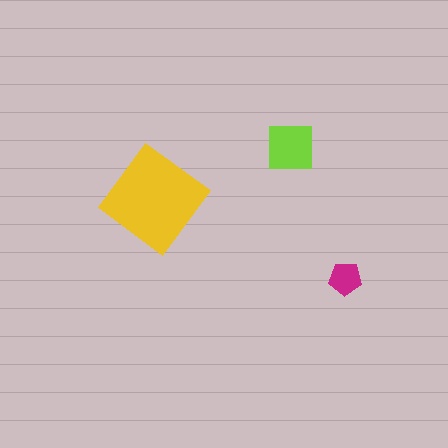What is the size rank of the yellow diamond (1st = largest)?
1st.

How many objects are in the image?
There are 3 objects in the image.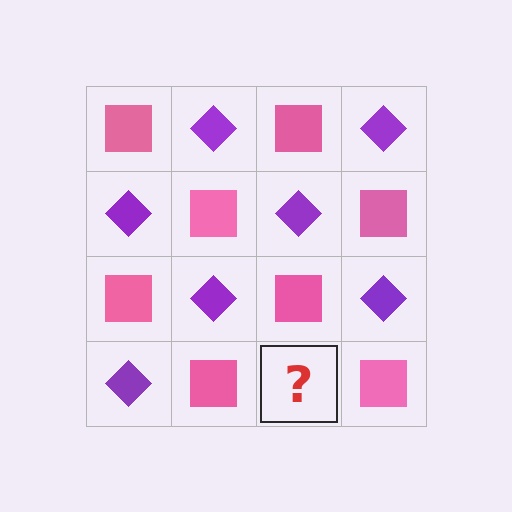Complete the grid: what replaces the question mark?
The question mark should be replaced with a purple diamond.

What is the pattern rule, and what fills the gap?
The rule is that it alternates pink square and purple diamond in a checkerboard pattern. The gap should be filled with a purple diamond.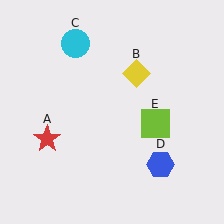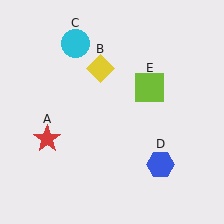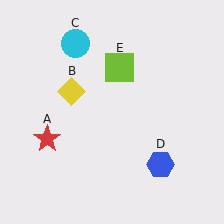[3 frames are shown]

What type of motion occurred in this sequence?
The yellow diamond (object B), lime square (object E) rotated counterclockwise around the center of the scene.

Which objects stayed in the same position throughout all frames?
Red star (object A) and cyan circle (object C) and blue hexagon (object D) remained stationary.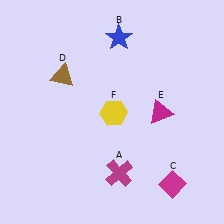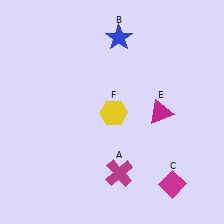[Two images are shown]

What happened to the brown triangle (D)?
The brown triangle (D) was removed in Image 2. It was in the top-left area of Image 1.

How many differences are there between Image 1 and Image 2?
There is 1 difference between the two images.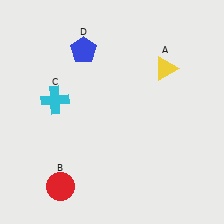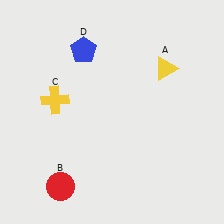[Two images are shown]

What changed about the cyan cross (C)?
In Image 1, C is cyan. In Image 2, it changed to yellow.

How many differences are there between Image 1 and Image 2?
There is 1 difference between the two images.